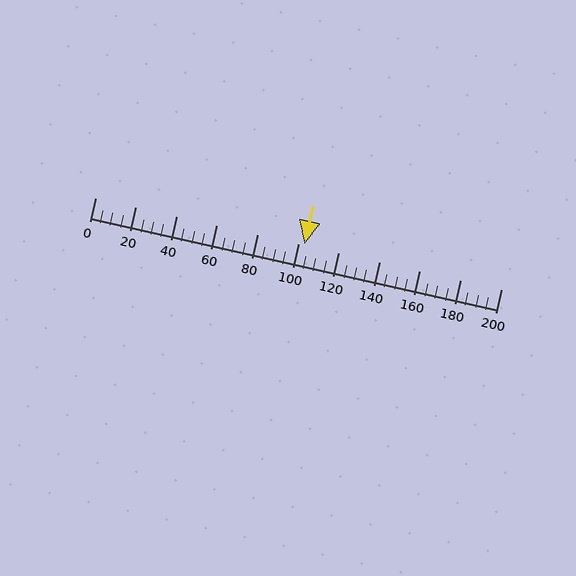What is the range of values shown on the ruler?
The ruler shows values from 0 to 200.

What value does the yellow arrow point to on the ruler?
The yellow arrow points to approximately 103.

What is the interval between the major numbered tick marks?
The major tick marks are spaced 20 units apart.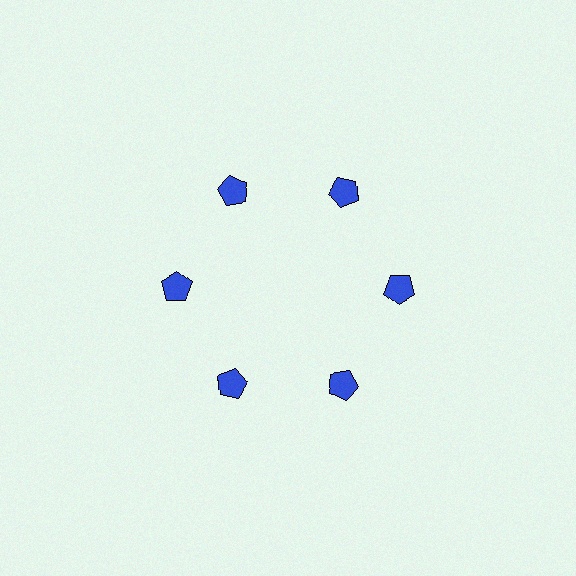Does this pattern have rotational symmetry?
Yes, this pattern has 6-fold rotational symmetry. It looks the same after rotating 60 degrees around the center.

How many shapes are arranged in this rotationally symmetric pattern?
There are 6 shapes, arranged in 6 groups of 1.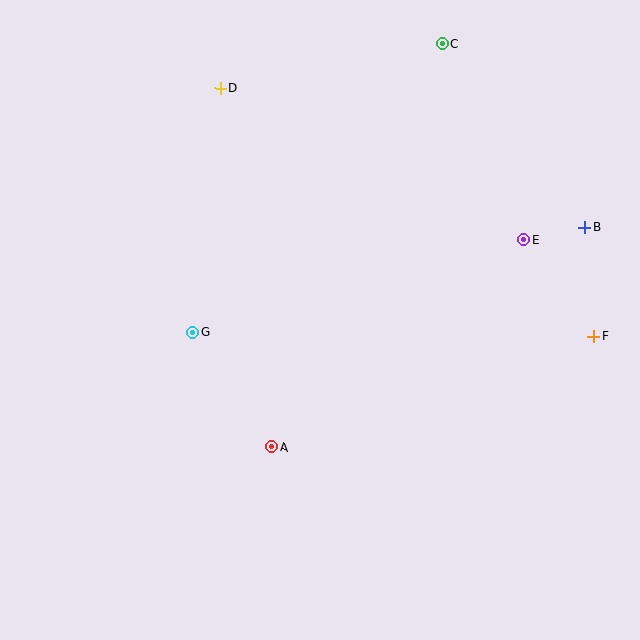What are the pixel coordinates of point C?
Point C is at (442, 44).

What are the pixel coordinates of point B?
Point B is at (585, 227).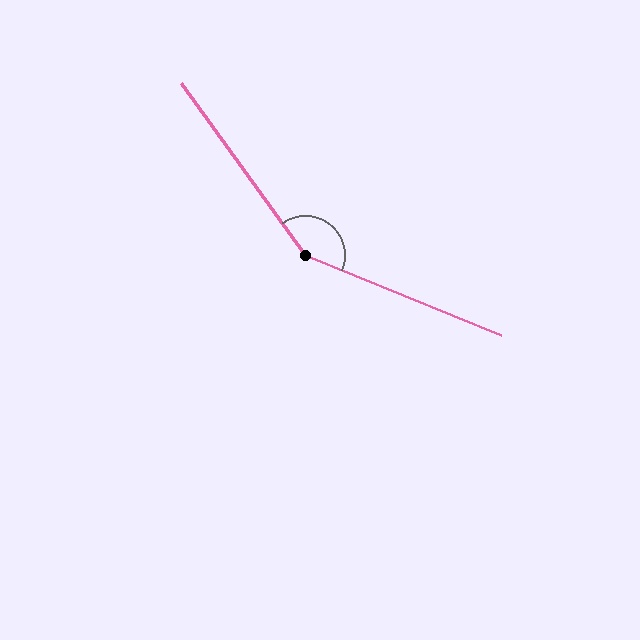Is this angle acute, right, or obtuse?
It is obtuse.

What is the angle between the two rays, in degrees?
Approximately 148 degrees.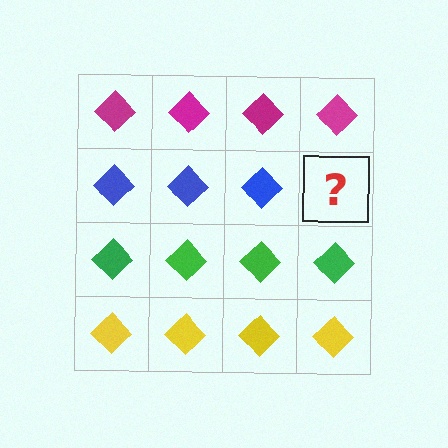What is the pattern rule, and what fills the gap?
The rule is that each row has a consistent color. The gap should be filled with a blue diamond.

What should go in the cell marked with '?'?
The missing cell should contain a blue diamond.